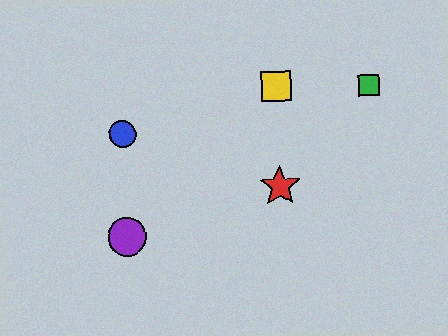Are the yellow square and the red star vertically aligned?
Yes, both are at x≈276.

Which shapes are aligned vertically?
The red star, the yellow square are aligned vertically.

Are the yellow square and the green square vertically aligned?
No, the yellow square is at x≈276 and the green square is at x≈369.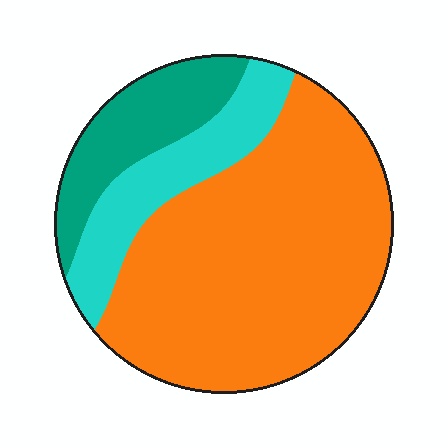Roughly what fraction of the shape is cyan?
Cyan covers about 20% of the shape.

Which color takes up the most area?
Orange, at roughly 65%.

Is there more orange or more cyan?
Orange.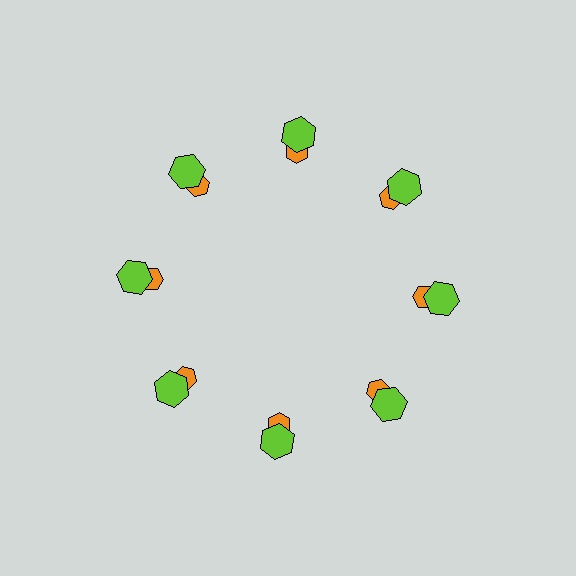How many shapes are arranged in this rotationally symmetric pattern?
There are 16 shapes, arranged in 8 groups of 2.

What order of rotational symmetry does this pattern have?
This pattern has 8-fold rotational symmetry.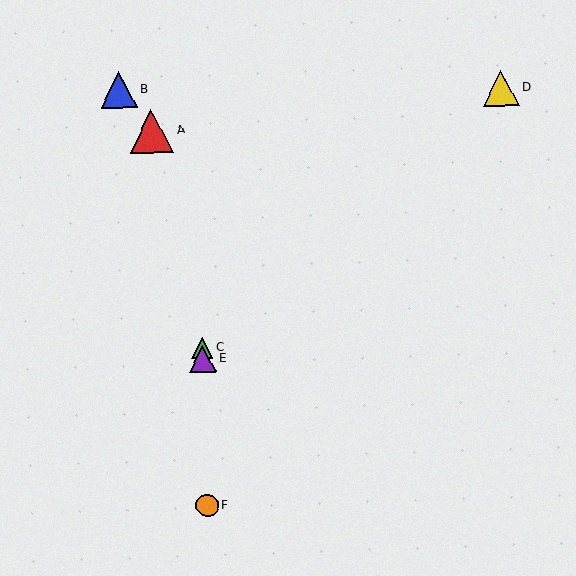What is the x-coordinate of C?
Object C is at x≈202.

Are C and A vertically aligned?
No, C is at x≈202 and A is at x≈152.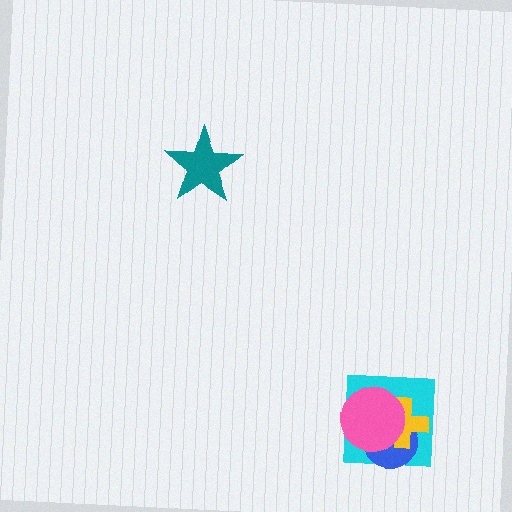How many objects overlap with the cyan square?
3 objects overlap with the cyan square.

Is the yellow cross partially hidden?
Yes, it is partially covered by another shape.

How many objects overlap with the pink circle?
3 objects overlap with the pink circle.